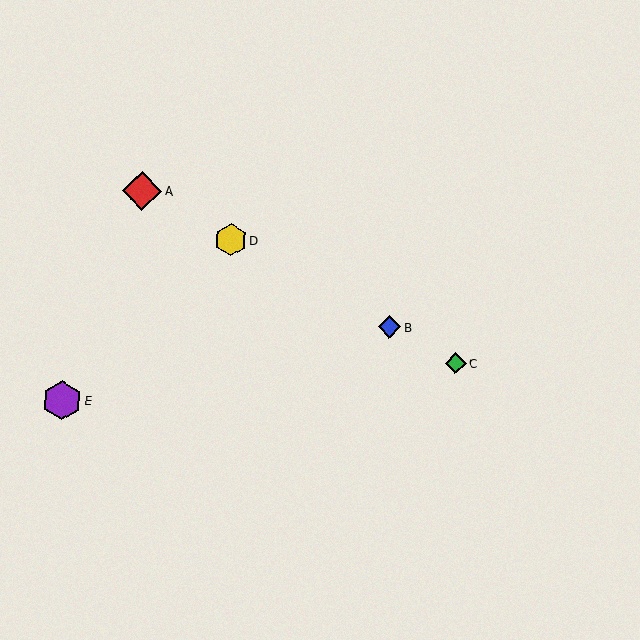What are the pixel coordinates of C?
Object C is at (455, 363).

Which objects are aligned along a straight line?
Objects A, B, C, D are aligned along a straight line.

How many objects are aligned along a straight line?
4 objects (A, B, C, D) are aligned along a straight line.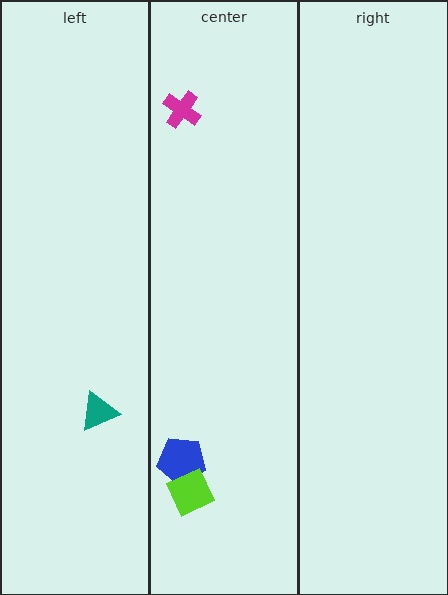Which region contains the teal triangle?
The left region.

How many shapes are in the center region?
3.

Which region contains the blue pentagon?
The center region.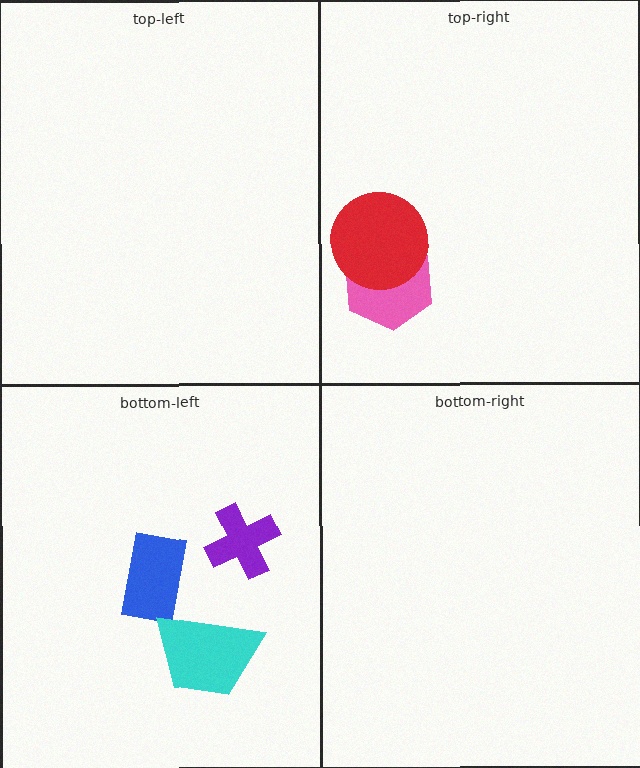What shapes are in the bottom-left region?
The blue rectangle, the purple cross, the cyan trapezoid.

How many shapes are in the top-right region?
2.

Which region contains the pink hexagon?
The top-right region.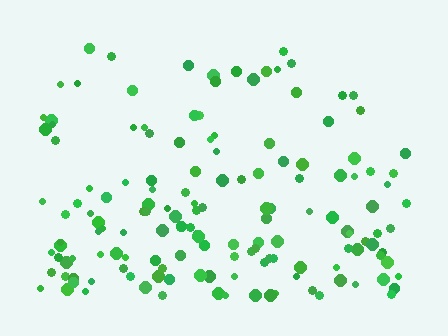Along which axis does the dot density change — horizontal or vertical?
Vertical.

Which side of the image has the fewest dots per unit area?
The top.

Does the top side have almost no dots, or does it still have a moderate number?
Still a moderate number, just noticeably fewer than the bottom.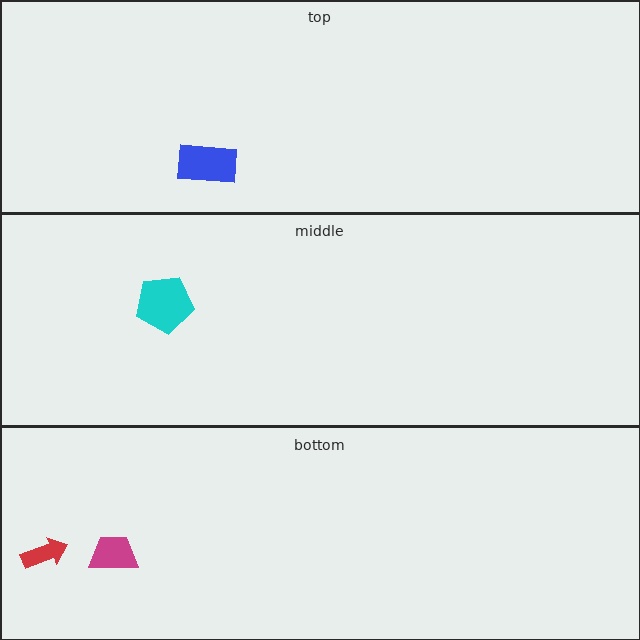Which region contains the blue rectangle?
The top region.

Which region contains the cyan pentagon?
The middle region.